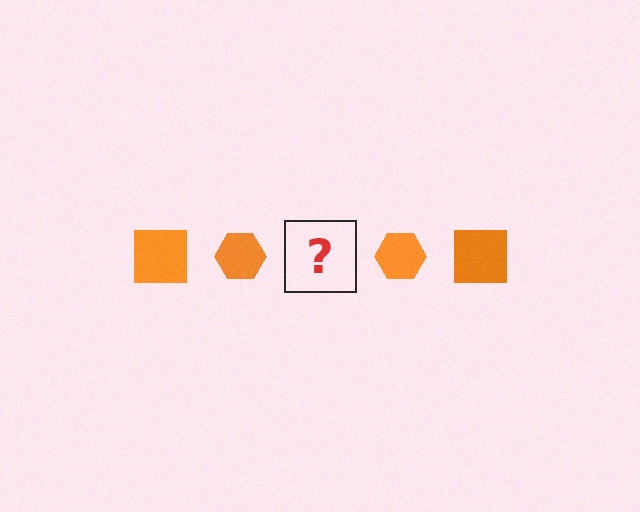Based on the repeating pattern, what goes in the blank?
The blank should be an orange square.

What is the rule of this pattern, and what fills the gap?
The rule is that the pattern cycles through square, hexagon shapes in orange. The gap should be filled with an orange square.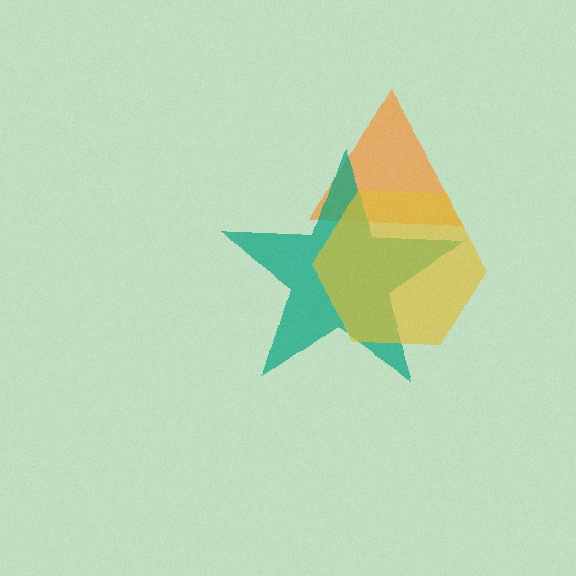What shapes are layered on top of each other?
The layered shapes are: an orange triangle, a teal star, a yellow hexagon.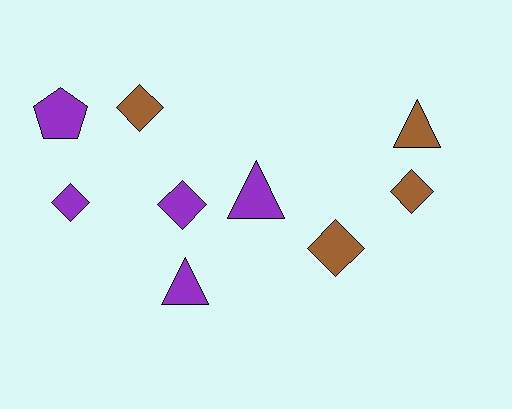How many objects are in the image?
There are 9 objects.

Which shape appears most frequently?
Diamond, with 5 objects.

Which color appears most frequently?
Purple, with 5 objects.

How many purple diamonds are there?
There are 2 purple diamonds.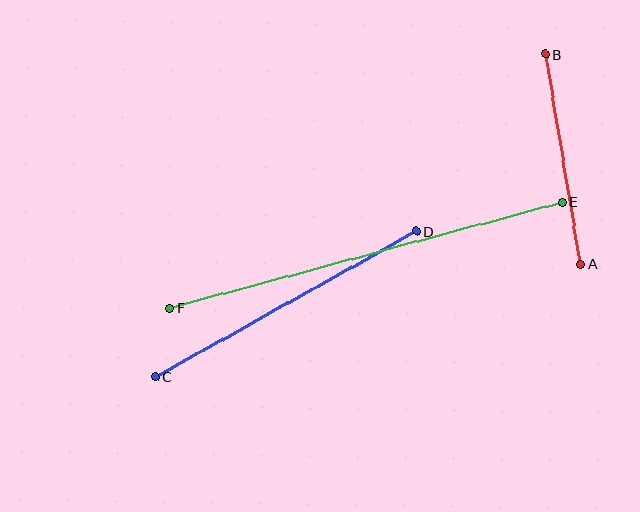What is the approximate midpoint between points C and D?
The midpoint is at approximately (286, 304) pixels.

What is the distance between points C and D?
The distance is approximately 299 pixels.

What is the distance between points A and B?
The distance is approximately 213 pixels.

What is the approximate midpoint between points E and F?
The midpoint is at approximately (366, 255) pixels.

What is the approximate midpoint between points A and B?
The midpoint is at approximately (563, 159) pixels.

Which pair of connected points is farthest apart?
Points E and F are farthest apart.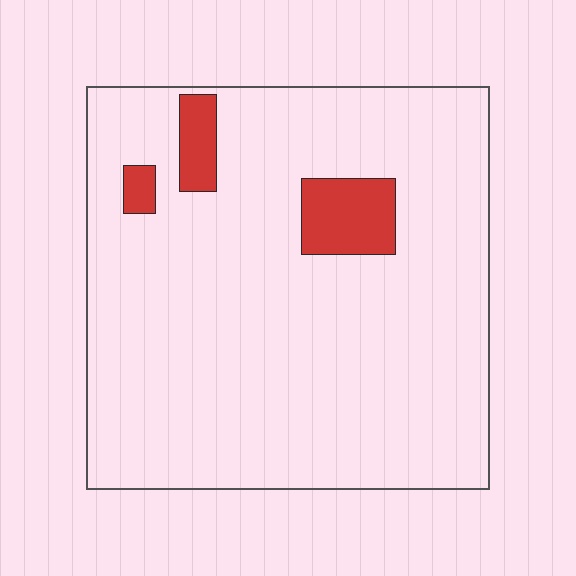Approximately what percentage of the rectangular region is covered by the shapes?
Approximately 10%.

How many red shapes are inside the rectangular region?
3.